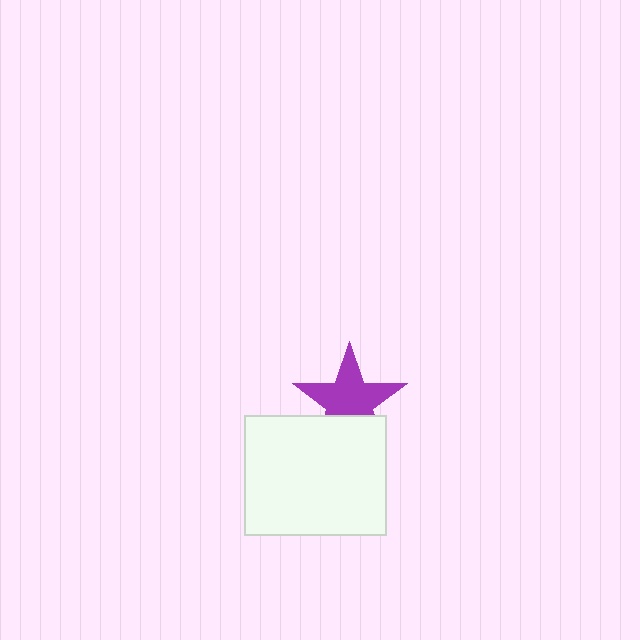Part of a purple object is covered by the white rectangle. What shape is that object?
It is a star.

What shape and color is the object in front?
The object in front is a white rectangle.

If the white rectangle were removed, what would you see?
You would see the complete purple star.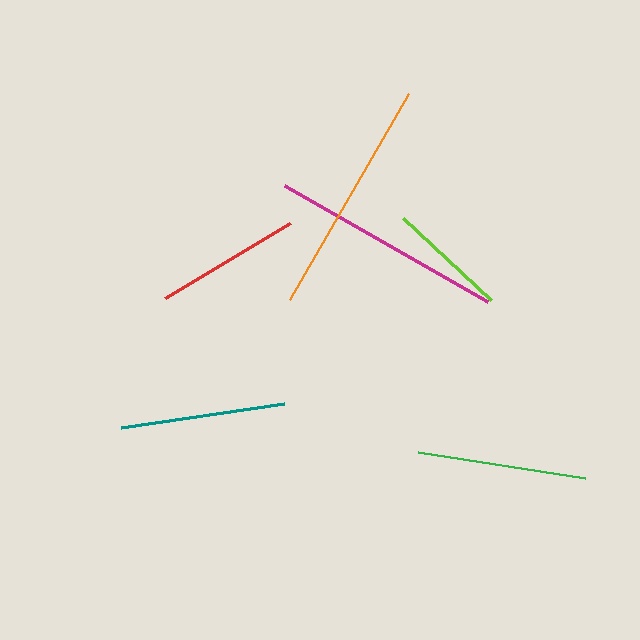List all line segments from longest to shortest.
From longest to shortest: orange, magenta, green, teal, red, lime.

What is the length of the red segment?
The red segment is approximately 146 pixels long.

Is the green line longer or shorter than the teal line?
The green line is longer than the teal line.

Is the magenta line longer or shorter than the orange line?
The orange line is longer than the magenta line.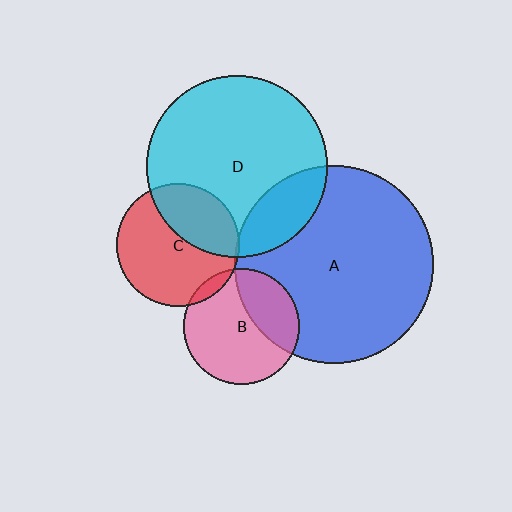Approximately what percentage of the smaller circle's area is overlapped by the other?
Approximately 5%.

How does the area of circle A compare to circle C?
Approximately 2.6 times.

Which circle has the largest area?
Circle A (blue).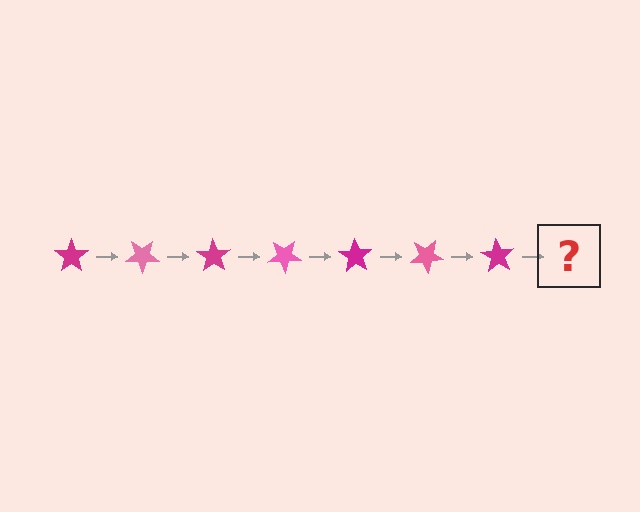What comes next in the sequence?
The next element should be a pink star, rotated 245 degrees from the start.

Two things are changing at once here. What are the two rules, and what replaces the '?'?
The two rules are that it rotates 35 degrees each step and the color cycles through magenta and pink. The '?' should be a pink star, rotated 245 degrees from the start.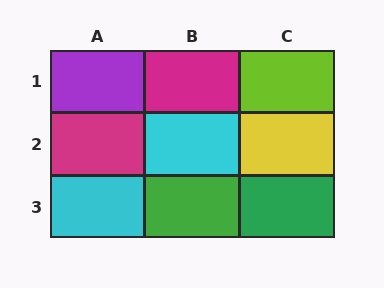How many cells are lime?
1 cell is lime.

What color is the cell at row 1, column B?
Magenta.